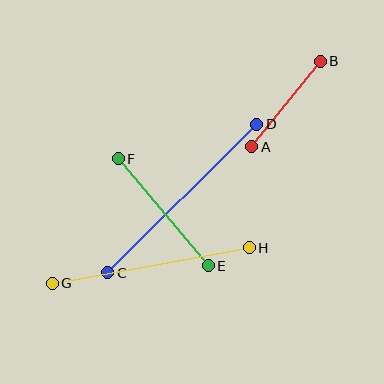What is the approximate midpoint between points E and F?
The midpoint is at approximately (163, 212) pixels.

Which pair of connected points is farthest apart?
Points C and D are farthest apart.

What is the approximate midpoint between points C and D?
The midpoint is at approximately (182, 199) pixels.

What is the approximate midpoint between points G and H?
The midpoint is at approximately (151, 266) pixels.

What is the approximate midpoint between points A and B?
The midpoint is at approximately (286, 104) pixels.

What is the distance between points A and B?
The distance is approximately 110 pixels.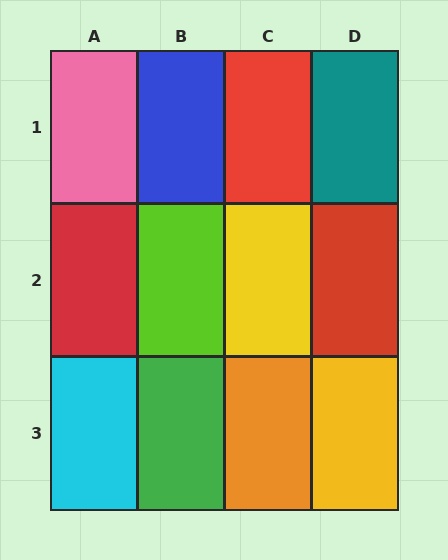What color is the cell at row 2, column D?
Red.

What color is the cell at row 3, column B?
Green.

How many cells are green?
1 cell is green.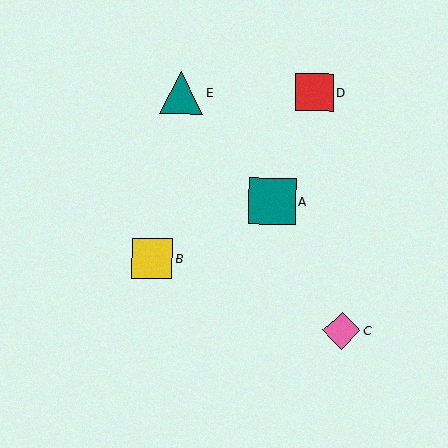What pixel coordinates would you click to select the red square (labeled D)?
Click at (314, 93) to select the red square D.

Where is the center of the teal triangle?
The center of the teal triangle is at (181, 93).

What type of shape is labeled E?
Shape E is a teal triangle.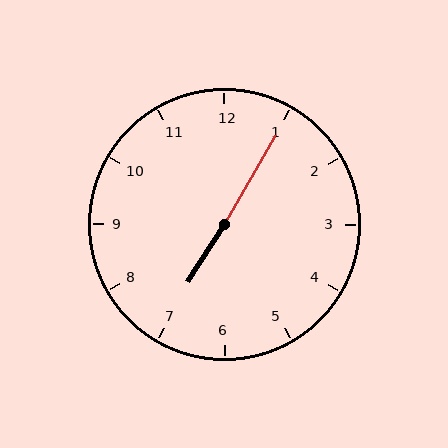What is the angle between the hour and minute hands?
Approximately 178 degrees.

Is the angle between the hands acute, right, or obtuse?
It is obtuse.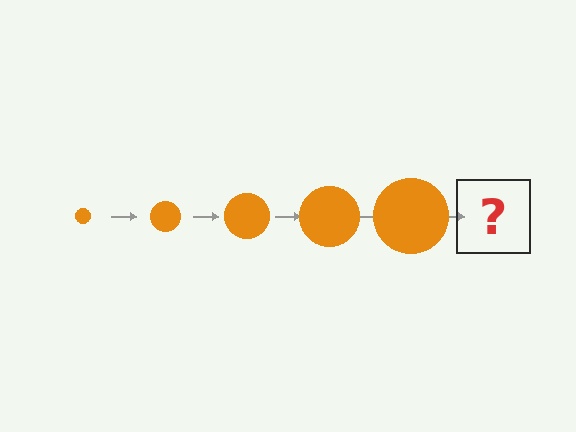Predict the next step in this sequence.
The next step is an orange circle, larger than the previous one.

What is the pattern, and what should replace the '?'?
The pattern is that the circle gets progressively larger each step. The '?' should be an orange circle, larger than the previous one.